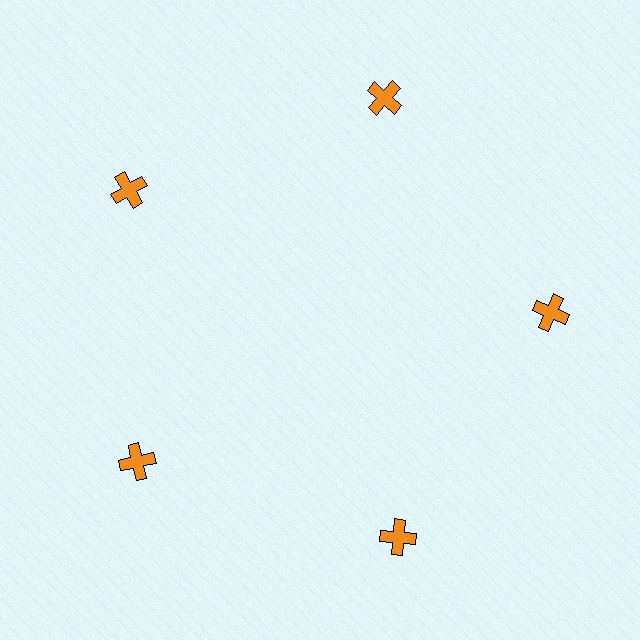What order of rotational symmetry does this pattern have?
This pattern has 5-fold rotational symmetry.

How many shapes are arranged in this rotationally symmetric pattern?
There are 5 shapes, arranged in 5 groups of 1.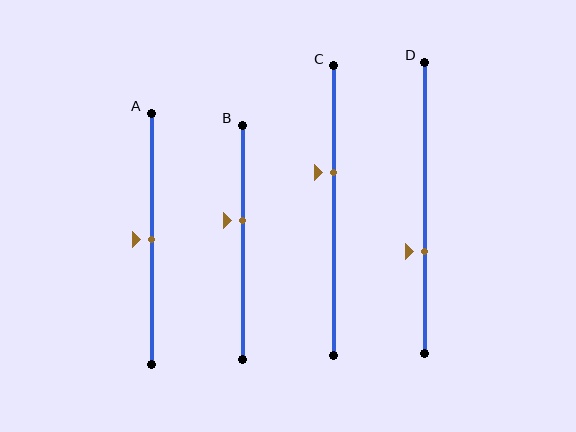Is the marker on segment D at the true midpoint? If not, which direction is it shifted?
No, the marker on segment D is shifted downward by about 15% of the segment length.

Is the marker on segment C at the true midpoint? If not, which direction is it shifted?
No, the marker on segment C is shifted upward by about 13% of the segment length.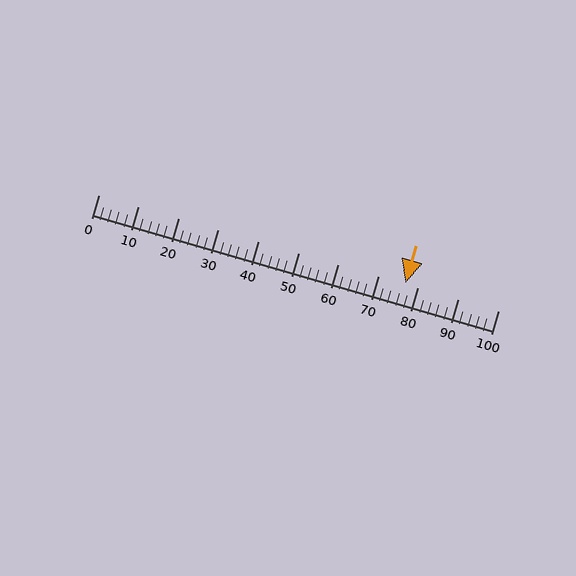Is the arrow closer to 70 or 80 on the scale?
The arrow is closer to 80.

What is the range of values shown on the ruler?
The ruler shows values from 0 to 100.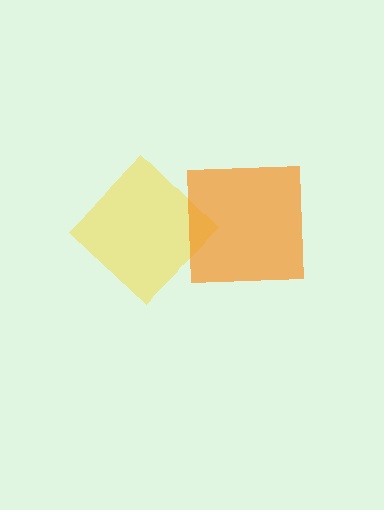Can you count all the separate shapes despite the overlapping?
Yes, there are 2 separate shapes.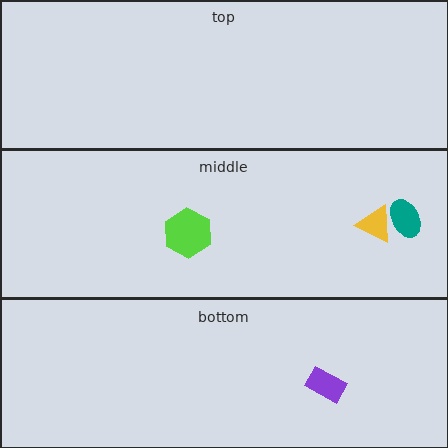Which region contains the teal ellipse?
The middle region.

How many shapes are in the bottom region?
1.